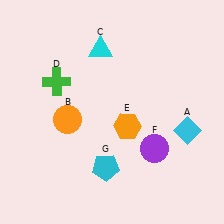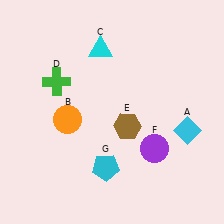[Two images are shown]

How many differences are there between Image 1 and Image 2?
There is 1 difference between the two images.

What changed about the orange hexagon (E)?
In Image 1, E is orange. In Image 2, it changed to brown.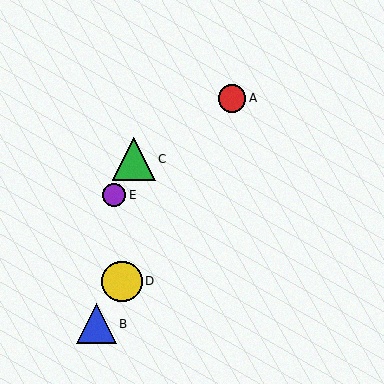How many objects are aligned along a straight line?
3 objects (A, B, D) are aligned along a straight line.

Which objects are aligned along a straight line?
Objects A, B, D are aligned along a straight line.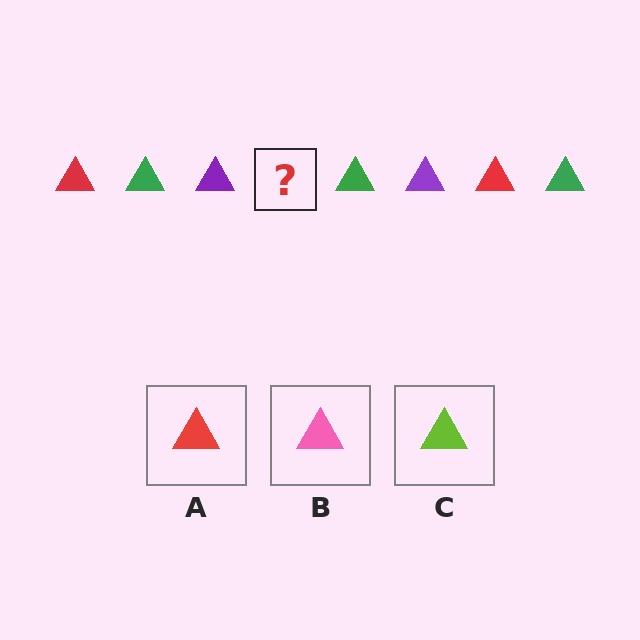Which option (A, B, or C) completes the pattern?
A.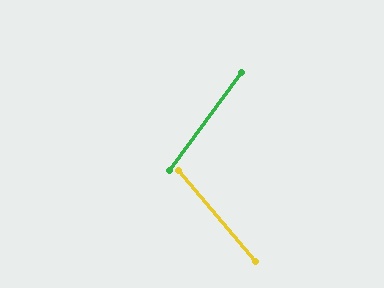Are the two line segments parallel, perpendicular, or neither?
Neither parallel nor perpendicular — they differ by about 77°.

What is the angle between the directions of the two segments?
Approximately 77 degrees.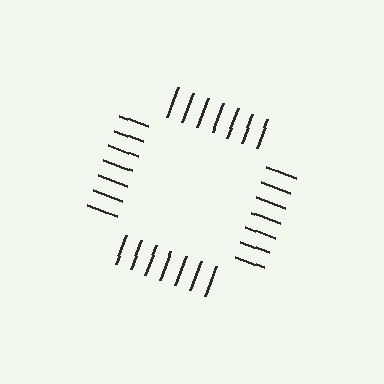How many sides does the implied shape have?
4 sides — the line-ends trace a square.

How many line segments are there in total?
28 — 7 along each of the 4 edges.